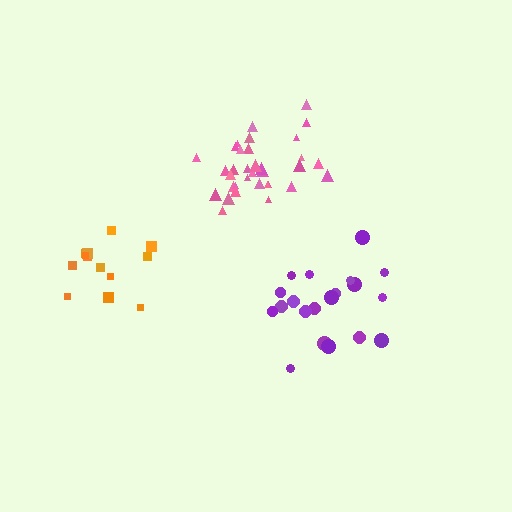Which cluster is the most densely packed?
Pink.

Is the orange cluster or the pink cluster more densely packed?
Pink.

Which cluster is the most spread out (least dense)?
Orange.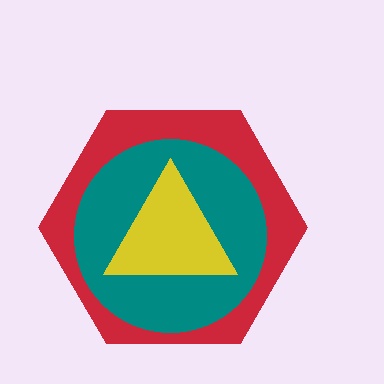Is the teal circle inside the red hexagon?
Yes.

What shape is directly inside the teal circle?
The yellow triangle.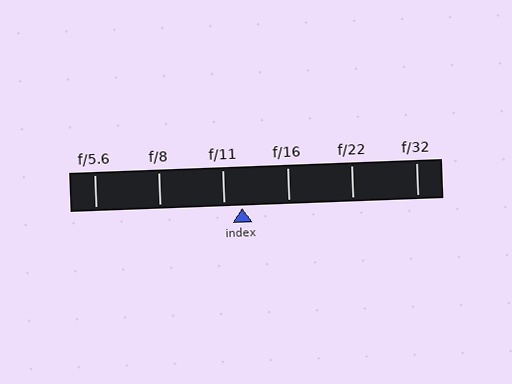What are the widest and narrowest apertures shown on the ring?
The widest aperture shown is f/5.6 and the narrowest is f/32.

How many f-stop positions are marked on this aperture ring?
There are 6 f-stop positions marked.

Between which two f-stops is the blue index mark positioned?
The index mark is between f/11 and f/16.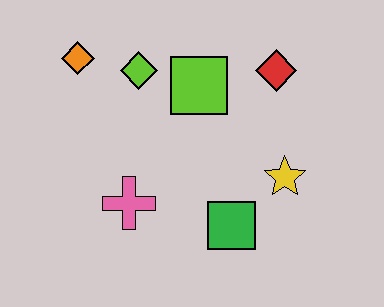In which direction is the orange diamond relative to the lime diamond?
The orange diamond is to the left of the lime diamond.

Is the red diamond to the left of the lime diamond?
No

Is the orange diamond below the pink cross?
No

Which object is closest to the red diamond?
The lime square is closest to the red diamond.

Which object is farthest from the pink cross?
The red diamond is farthest from the pink cross.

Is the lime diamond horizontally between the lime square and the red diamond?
No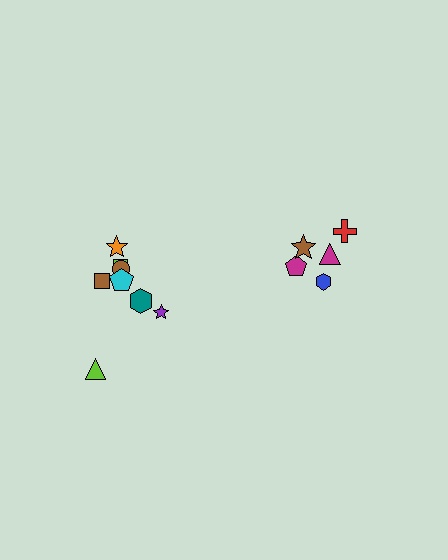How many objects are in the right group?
There are 5 objects.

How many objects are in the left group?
There are 8 objects.